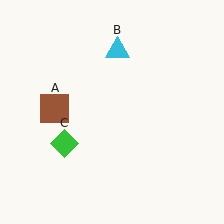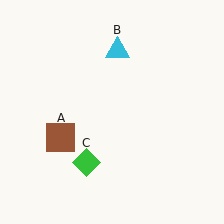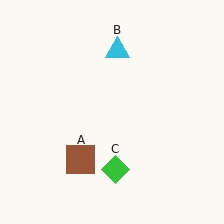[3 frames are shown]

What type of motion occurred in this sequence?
The brown square (object A), green diamond (object C) rotated counterclockwise around the center of the scene.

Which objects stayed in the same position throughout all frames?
Cyan triangle (object B) remained stationary.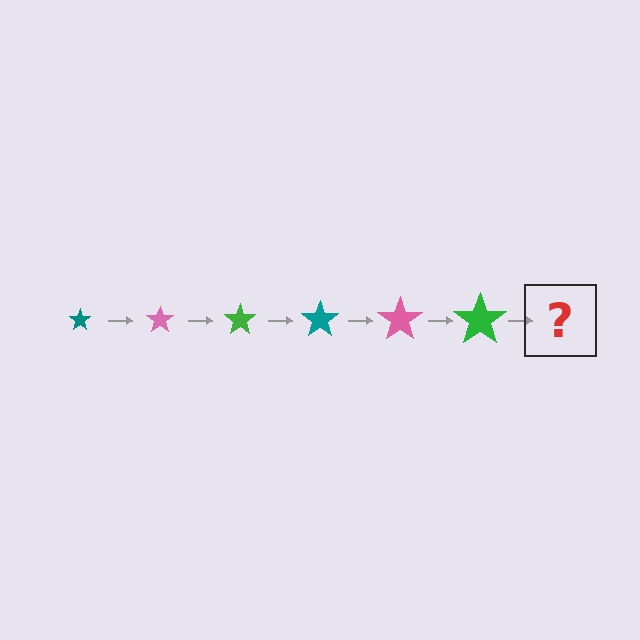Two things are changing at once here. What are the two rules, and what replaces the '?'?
The two rules are that the star grows larger each step and the color cycles through teal, pink, and green. The '?' should be a teal star, larger than the previous one.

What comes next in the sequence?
The next element should be a teal star, larger than the previous one.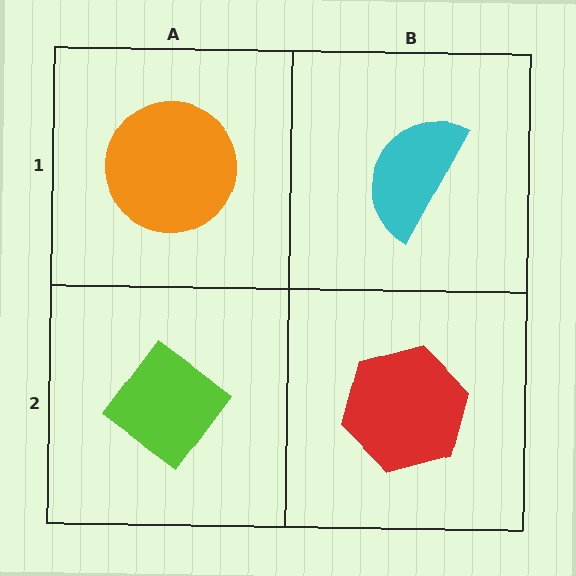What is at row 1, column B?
A cyan semicircle.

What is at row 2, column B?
A red hexagon.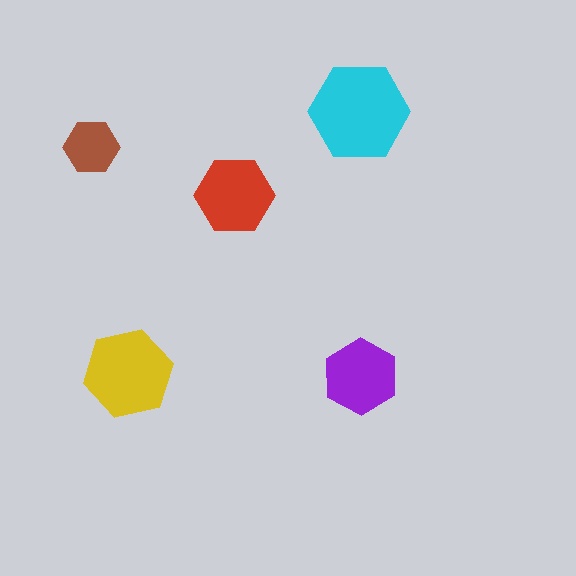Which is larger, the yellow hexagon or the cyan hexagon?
The cyan one.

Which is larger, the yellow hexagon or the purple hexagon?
The yellow one.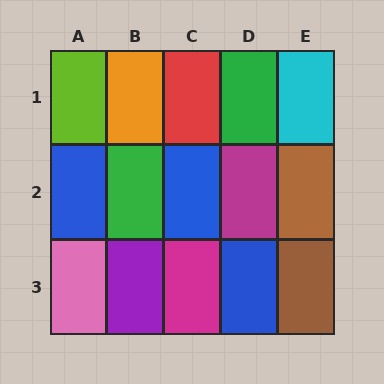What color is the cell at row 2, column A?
Blue.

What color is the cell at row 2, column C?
Blue.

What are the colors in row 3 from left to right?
Pink, purple, magenta, blue, brown.